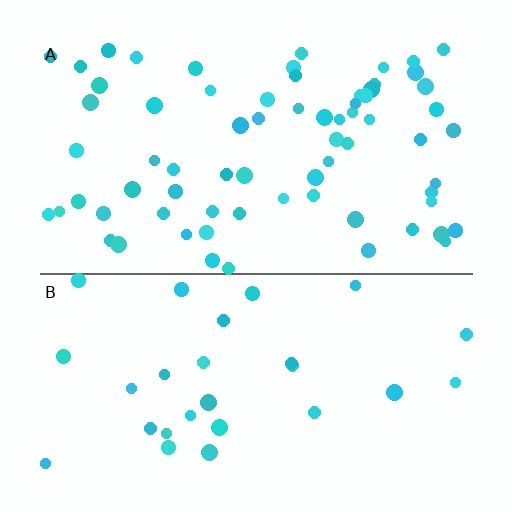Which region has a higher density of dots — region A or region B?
A (the top).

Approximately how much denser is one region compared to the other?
Approximately 2.5× — region A over region B.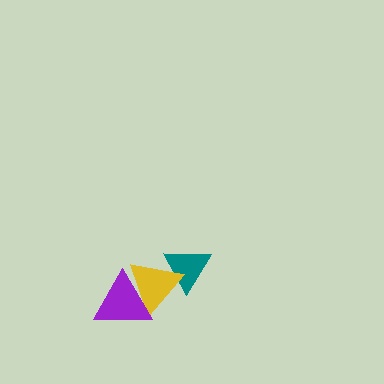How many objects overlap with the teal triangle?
1 object overlaps with the teal triangle.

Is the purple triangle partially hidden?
No, no other shape covers it.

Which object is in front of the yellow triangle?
The purple triangle is in front of the yellow triangle.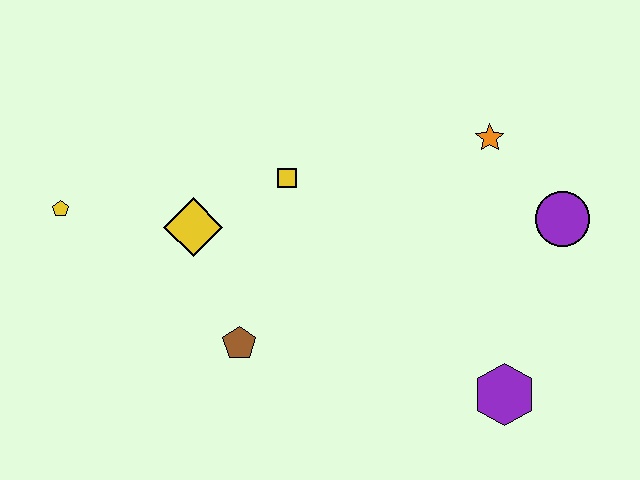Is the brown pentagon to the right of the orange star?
No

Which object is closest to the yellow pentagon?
The yellow diamond is closest to the yellow pentagon.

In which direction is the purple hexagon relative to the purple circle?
The purple hexagon is below the purple circle.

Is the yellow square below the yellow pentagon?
No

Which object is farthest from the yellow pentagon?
The purple circle is farthest from the yellow pentagon.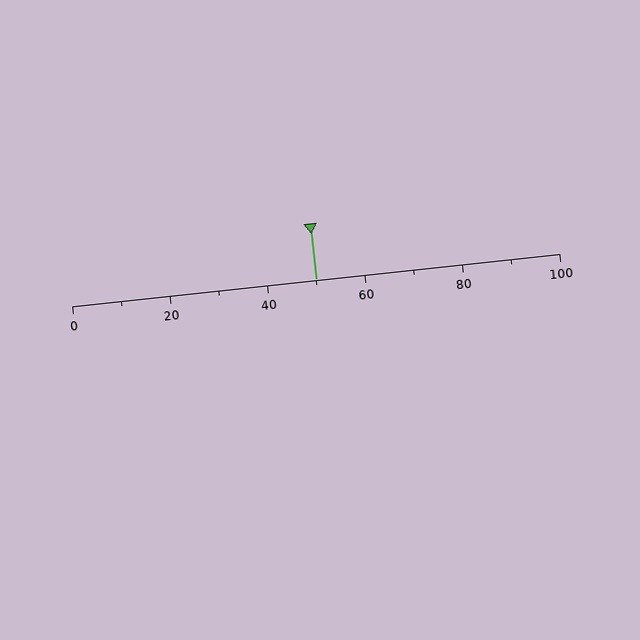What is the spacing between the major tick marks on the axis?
The major ticks are spaced 20 apart.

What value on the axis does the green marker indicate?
The marker indicates approximately 50.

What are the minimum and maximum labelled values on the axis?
The axis runs from 0 to 100.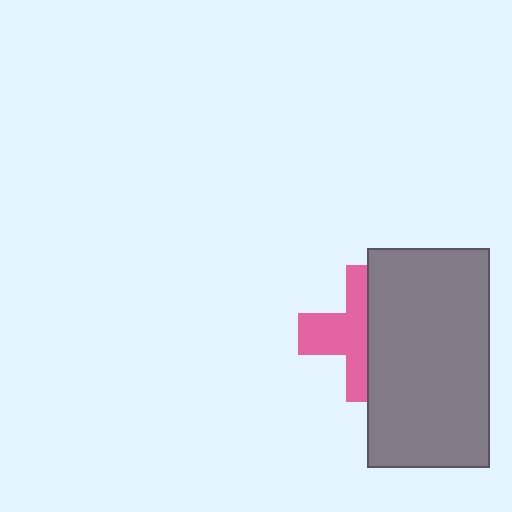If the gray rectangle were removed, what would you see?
You would see the complete pink cross.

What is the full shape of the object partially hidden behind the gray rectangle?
The partially hidden object is a pink cross.